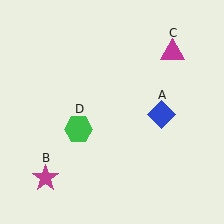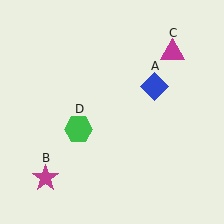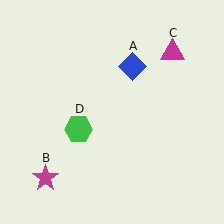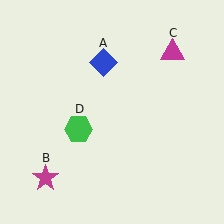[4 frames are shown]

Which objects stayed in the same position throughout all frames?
Magenta star (object B) and magenta triangle (object C) and green hexagon (object D) remained stationary.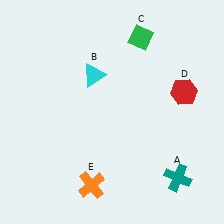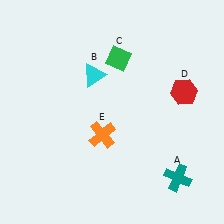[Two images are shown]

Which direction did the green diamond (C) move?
The green diamond (C) moved left.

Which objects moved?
The objects that moved are: the green diamond (C), the orange cross (E).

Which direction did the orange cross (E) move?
The orange cross (E) moved up.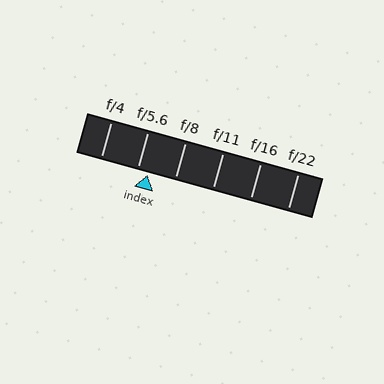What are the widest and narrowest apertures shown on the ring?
The widest aperture shown is f/4 and the narrowest is f/22.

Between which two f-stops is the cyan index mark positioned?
The index mark is between f/5.6 and f/8.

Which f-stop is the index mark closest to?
The index mark is closest to f/5.6.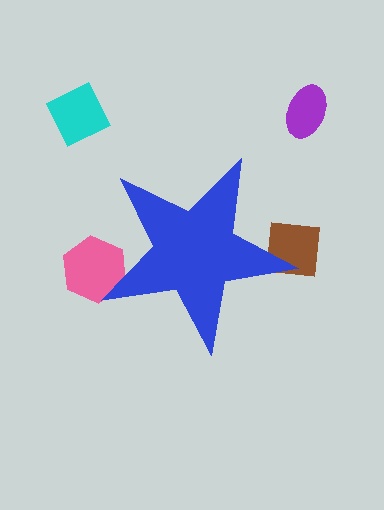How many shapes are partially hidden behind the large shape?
2 shapes are partially hidden.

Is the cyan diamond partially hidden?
No, the cyan diamond is fully visible.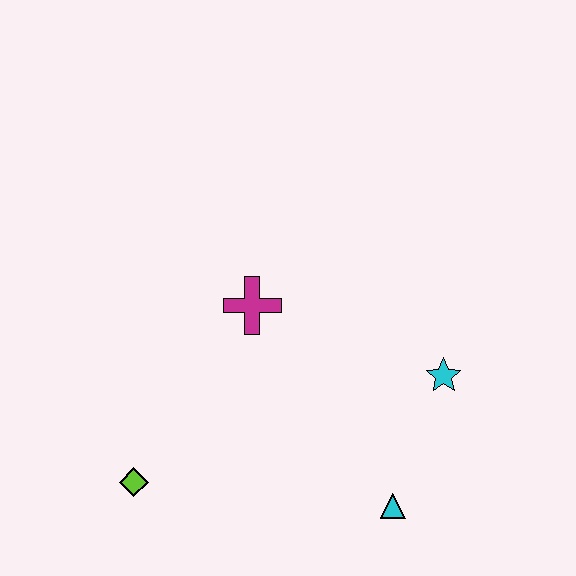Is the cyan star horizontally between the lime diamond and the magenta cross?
No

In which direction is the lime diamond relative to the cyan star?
The lime diamond is to the left of the cyan star.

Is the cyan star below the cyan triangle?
No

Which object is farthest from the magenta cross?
The cyan triangle is farthest from the magenta cross.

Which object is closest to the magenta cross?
The cyan star is closest to the magenta cross.